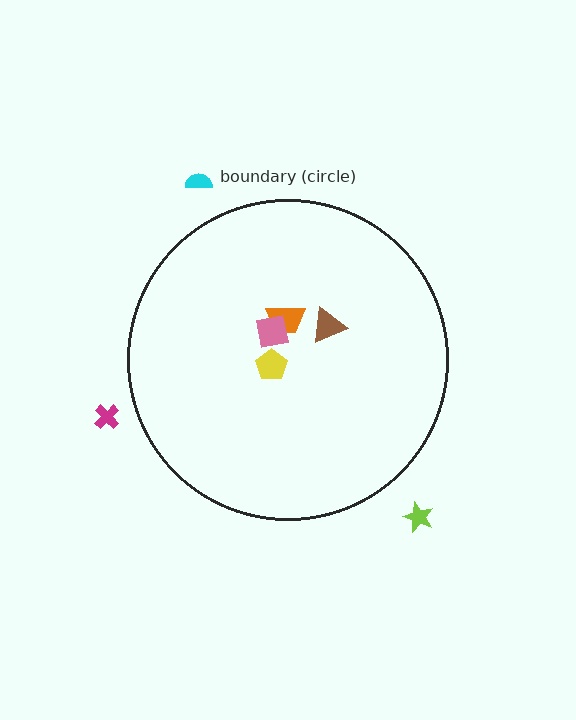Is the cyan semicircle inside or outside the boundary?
Outside.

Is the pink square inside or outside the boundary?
Inside.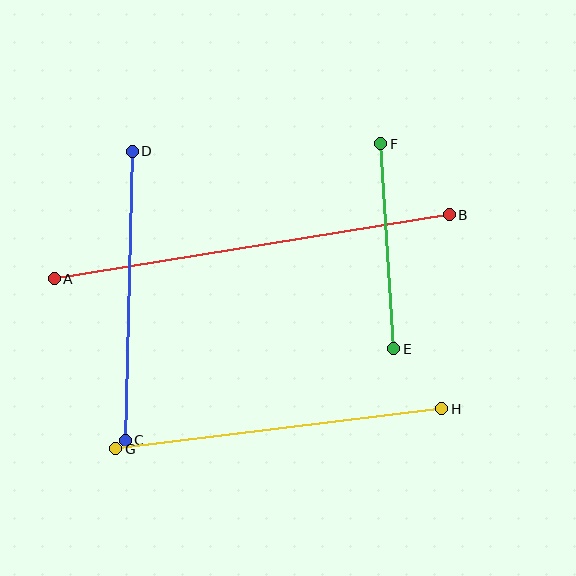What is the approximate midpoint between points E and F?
The midpoint is at approximately (387, 246) pixels.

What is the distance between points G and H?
The distance is approximately 328 pixels.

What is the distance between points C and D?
The distance is approximately 289 pixels.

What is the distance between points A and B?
The distance is approximately 400 pixels.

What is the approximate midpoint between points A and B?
The midpoint is at approximately (252, 247) pixels.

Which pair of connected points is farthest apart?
Points A and B are farthest apart.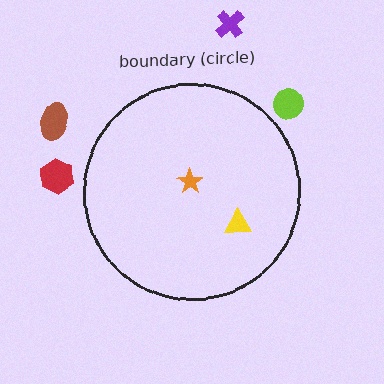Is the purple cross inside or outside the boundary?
Outside.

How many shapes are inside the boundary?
2 inside, 4 outside.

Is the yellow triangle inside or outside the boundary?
Inside.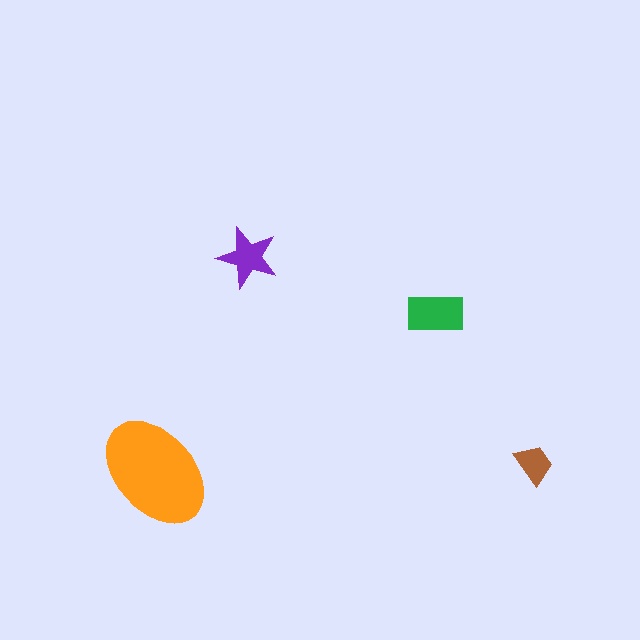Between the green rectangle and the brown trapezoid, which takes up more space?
The green rectangle.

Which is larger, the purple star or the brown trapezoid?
The purple star.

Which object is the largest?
The orange ellipse.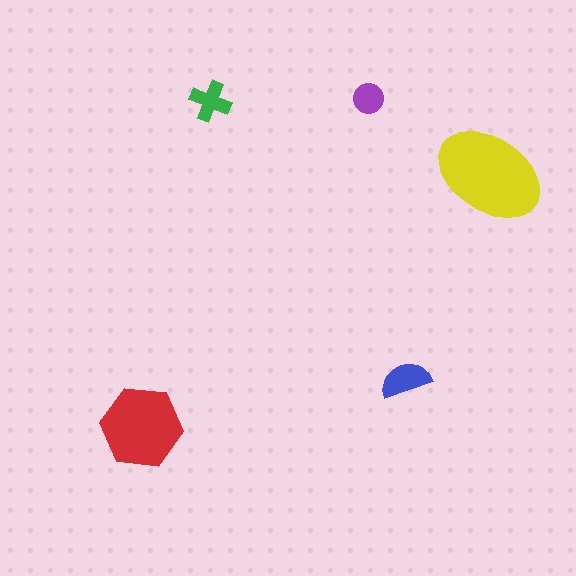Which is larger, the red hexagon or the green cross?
The red hexagon.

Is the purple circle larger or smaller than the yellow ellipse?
Smaller.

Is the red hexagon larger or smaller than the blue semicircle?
Larger.